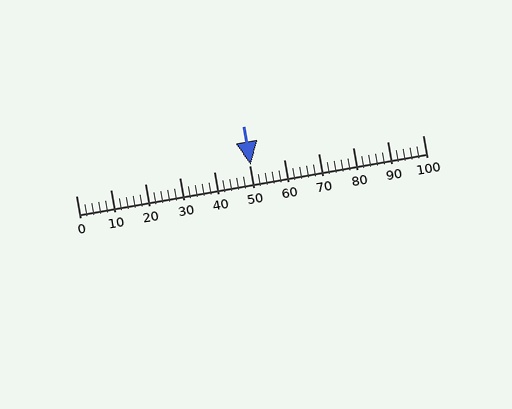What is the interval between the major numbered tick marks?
The major tick marks are spaced 10 units apart.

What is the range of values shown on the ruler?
The ruler shows values from 0 to 100.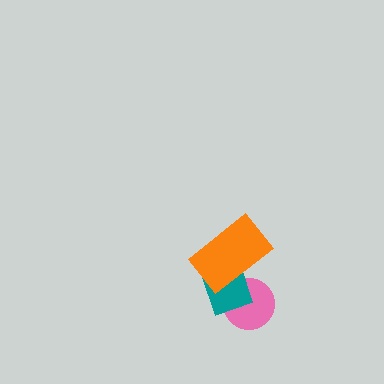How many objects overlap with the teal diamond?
2 objects overlap with the teal diamond.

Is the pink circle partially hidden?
Yes, it is partially covered by another shape.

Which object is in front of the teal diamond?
The orange rectangle is in front of the teal diamond.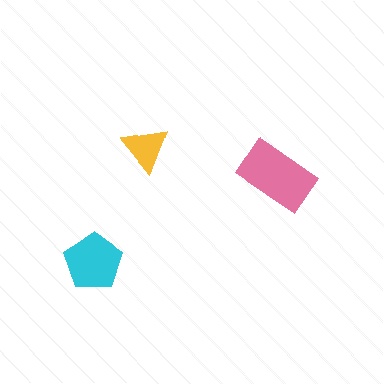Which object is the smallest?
The yellow triangle.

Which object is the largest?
The pink rectangle.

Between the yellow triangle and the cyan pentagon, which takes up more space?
The cyan pentagon.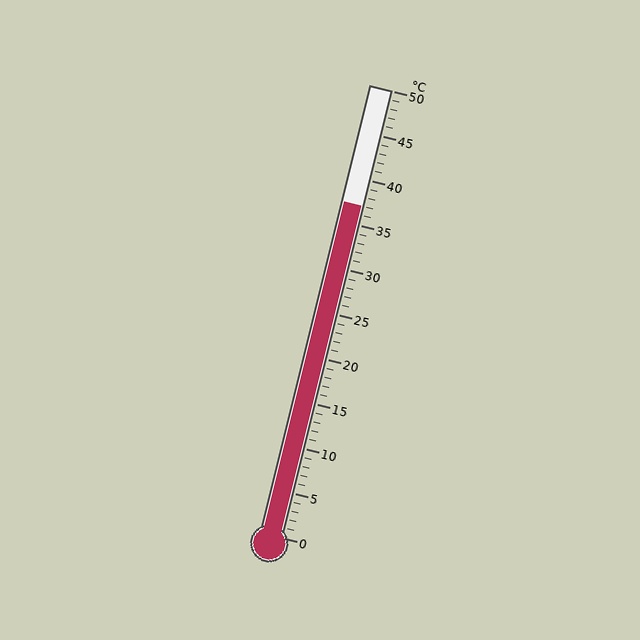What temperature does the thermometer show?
The thermometer shows approximately 37°C.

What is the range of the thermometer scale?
The thermometer scale ranges from 0°C to 50°C.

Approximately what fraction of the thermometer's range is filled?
The thermometer is filled to approximately 75% of its range.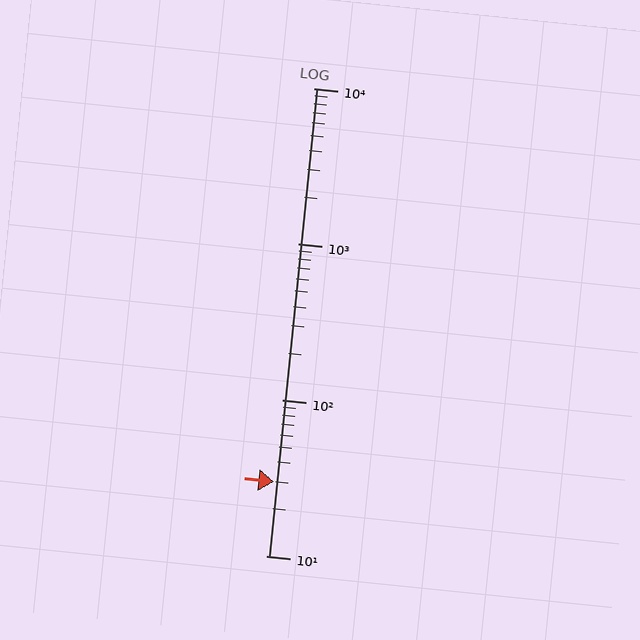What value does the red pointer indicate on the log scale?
The pointer indicates approximately 30.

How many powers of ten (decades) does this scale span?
The scale spans 3 decades, from 10 to 10000.